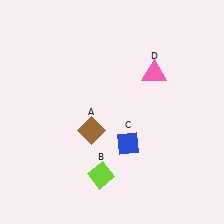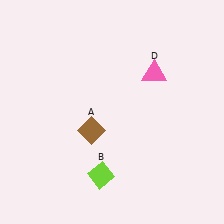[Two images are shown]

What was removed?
The blue diamond (C) was removed in Image 2.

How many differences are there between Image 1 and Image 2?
There is 1 difference between the two images.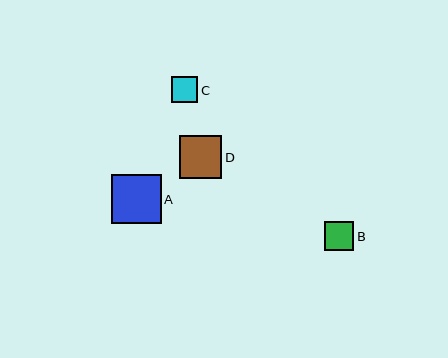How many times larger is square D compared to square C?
Square D is approximately 1.6 times the size of square C.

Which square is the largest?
Square A is the largest with a size of approximately 49 pixels.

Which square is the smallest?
Square C is the smallest with a size of approximately 27 pixels.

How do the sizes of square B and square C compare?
Square B and square C are approximately the same size.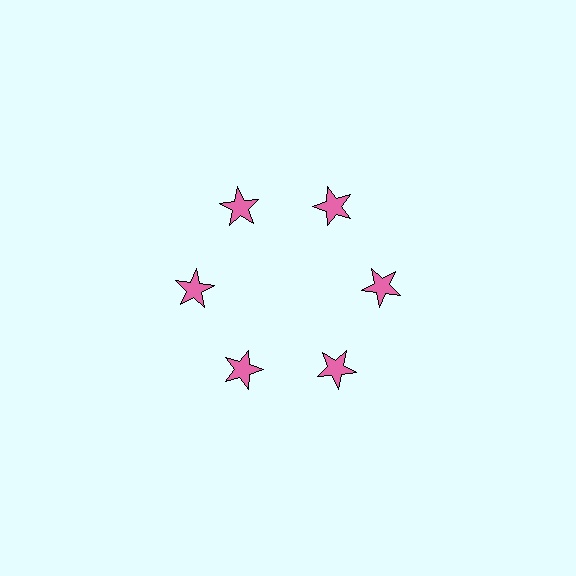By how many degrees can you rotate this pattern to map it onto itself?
The pattern maps onto itself every 60 degrees of rotation.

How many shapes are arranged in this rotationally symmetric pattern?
There are 6 shapes, arranged in 6 groups of 1.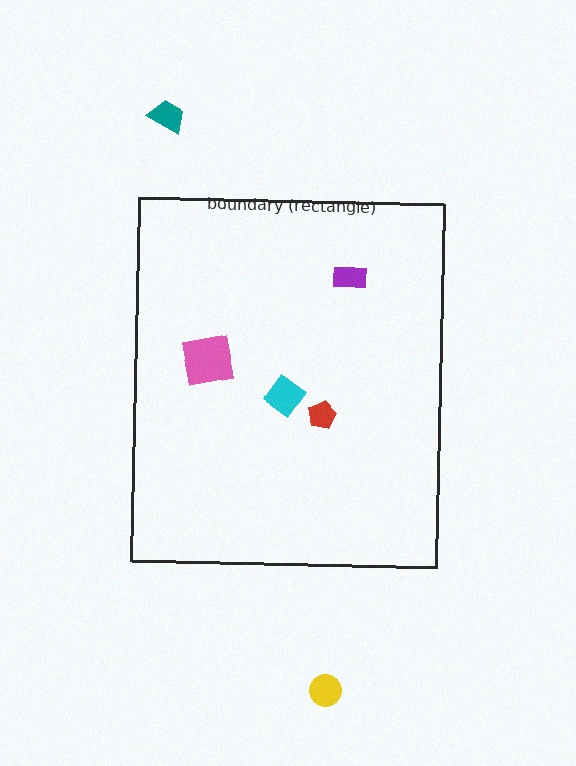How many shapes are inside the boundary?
4 inside, 2 outside.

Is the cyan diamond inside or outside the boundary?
Inside.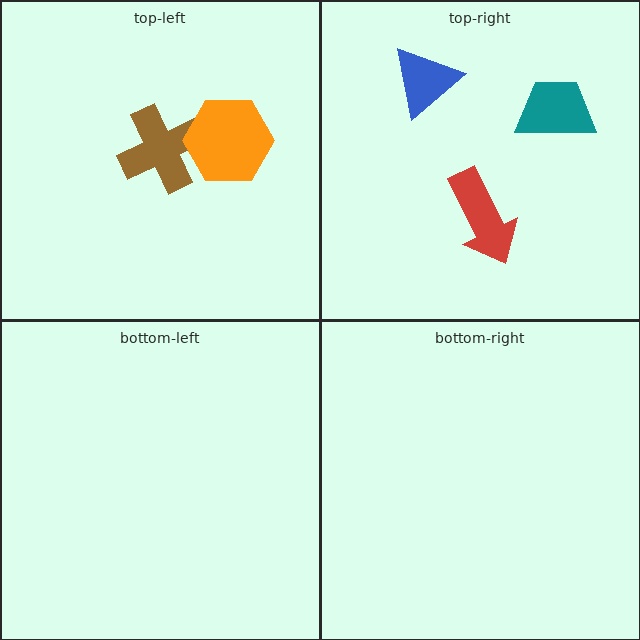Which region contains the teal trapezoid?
The top-right region.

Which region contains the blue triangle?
The top-right region.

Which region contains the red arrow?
The top-right region.